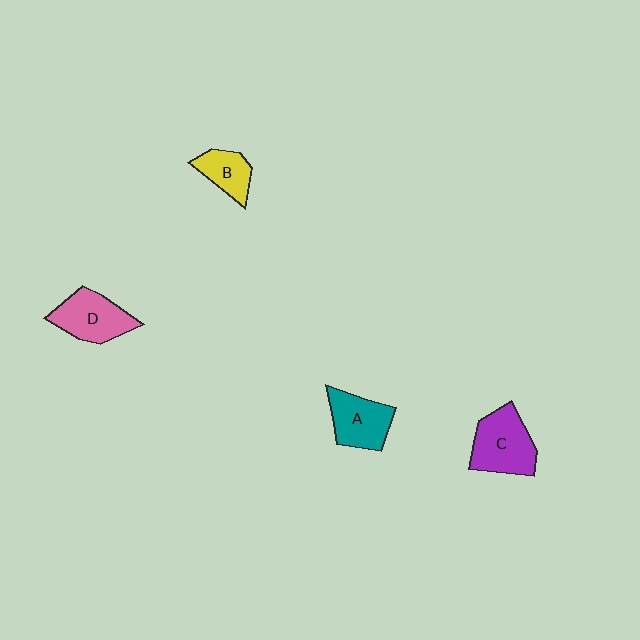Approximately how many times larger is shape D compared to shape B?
Approximately 1.5 times.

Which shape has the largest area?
Shape C (purple).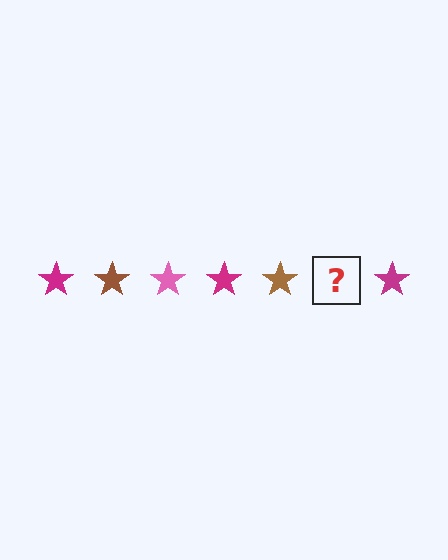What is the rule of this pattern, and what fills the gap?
The rule is that the pattern cycles through magenta, brown, pink stars. The gap should be filled with a pink star.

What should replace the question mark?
The question mark should be replaced with a pink star.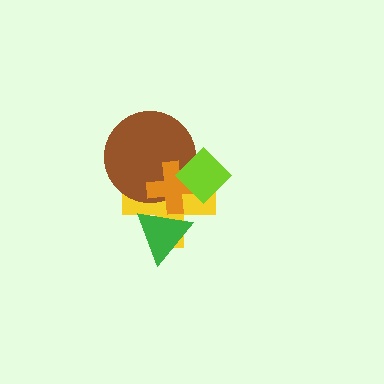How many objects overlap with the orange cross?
4 objects overlap with the orange cross.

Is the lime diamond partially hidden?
No, no other shape covers it.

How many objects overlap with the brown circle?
3 objects overlap with the brown circle.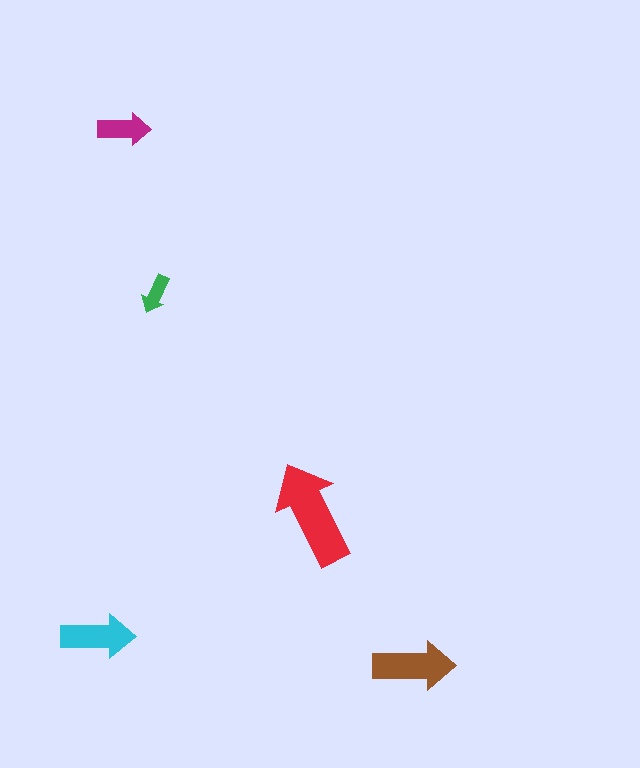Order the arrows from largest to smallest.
the red one, the brown one, the cyan one, the magenta one, the green one.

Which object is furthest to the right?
The brown arrow is rightmost.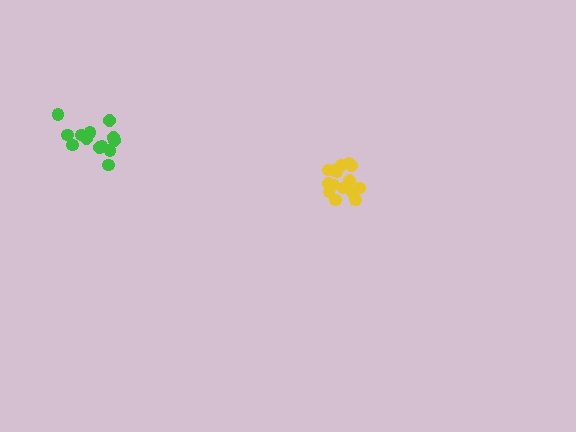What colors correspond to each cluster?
The clusters are colored: green, yellow.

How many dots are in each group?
Group 1: 13 dots, Group 2: 15 dots (28 total).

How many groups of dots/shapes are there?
There are 2 groups.